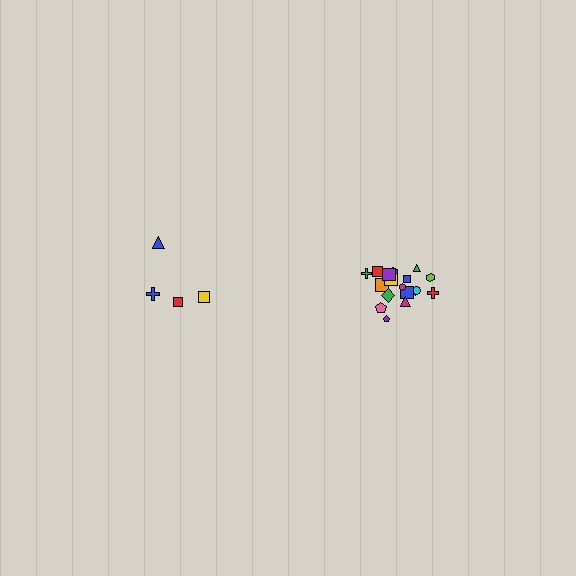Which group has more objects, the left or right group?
The right group.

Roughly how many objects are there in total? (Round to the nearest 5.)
Roughly 20 objects in total.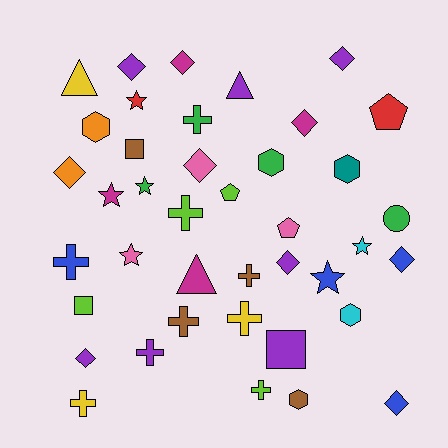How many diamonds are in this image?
There are 10 diamonds.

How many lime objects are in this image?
There are 4 lime objects.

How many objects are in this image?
There are 40 objects.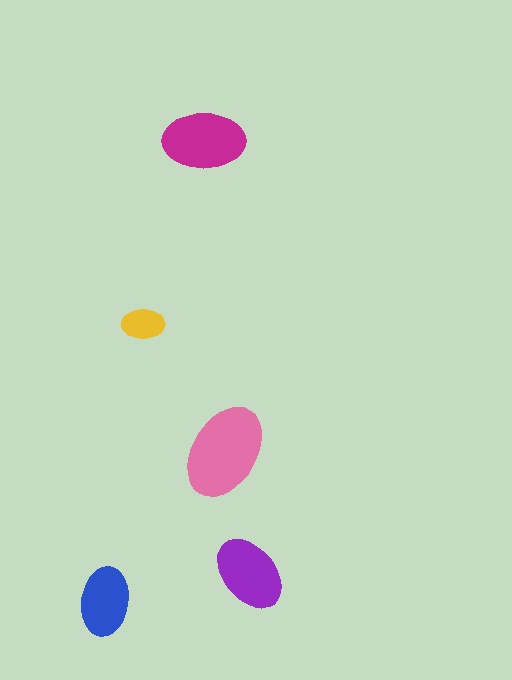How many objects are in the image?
There are 5 objects in the image.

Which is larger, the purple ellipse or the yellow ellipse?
The purple one.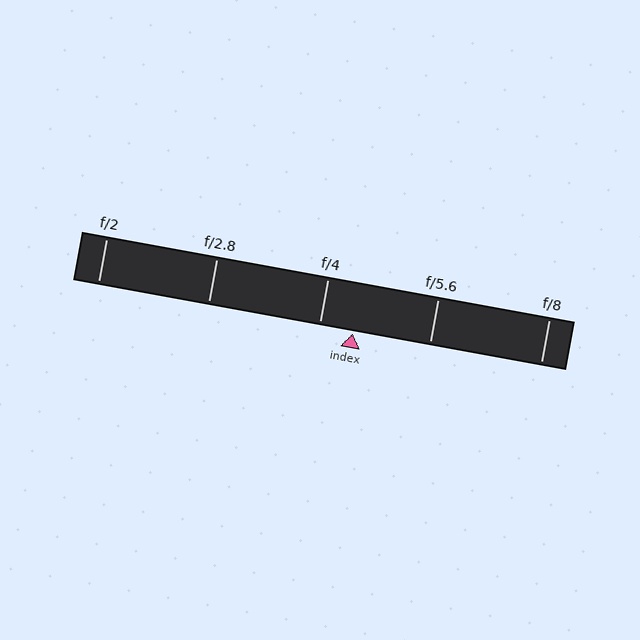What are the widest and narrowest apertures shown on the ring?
The widest aperture shown is f/2 and the narrowest is f/8.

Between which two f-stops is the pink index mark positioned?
The index mark is between f/4 and f/5.6.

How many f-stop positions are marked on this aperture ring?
There are 5 f-stop positions marked.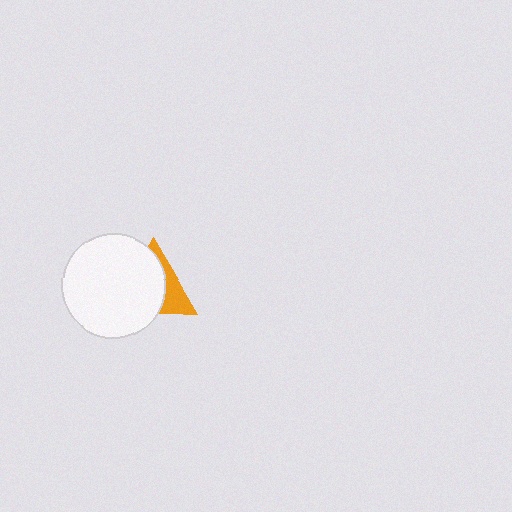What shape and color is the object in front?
The object in front is a white circle.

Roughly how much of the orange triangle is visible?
A small part of it is visible (roughly 34%).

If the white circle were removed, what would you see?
You would see the complete orange triangle.